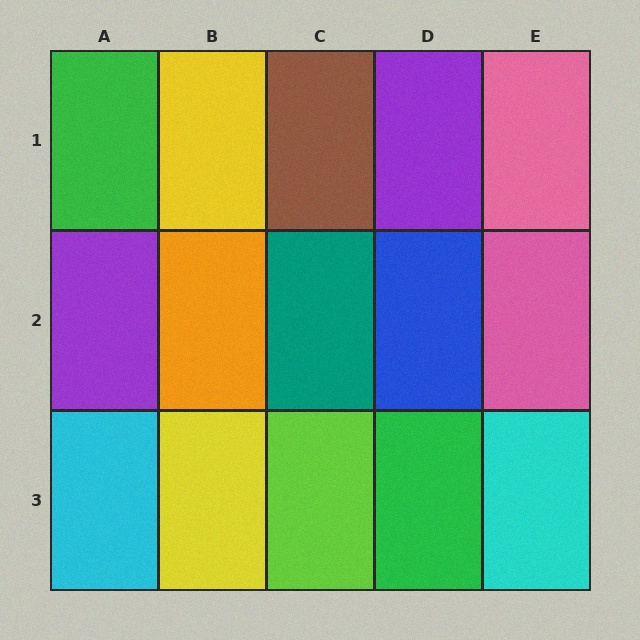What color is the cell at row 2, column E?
Pink.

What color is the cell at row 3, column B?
Yellow.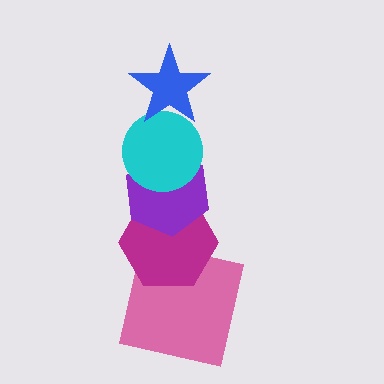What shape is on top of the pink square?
The magenta hexagon is on top of the pink square.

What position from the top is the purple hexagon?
The purple hexagon is 3rd from the top.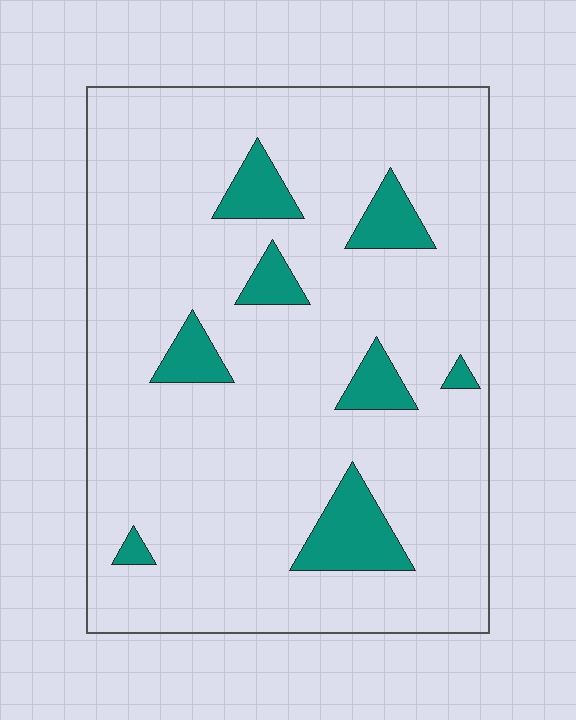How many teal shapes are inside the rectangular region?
8.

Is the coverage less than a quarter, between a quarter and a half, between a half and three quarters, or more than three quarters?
Less than a quarter.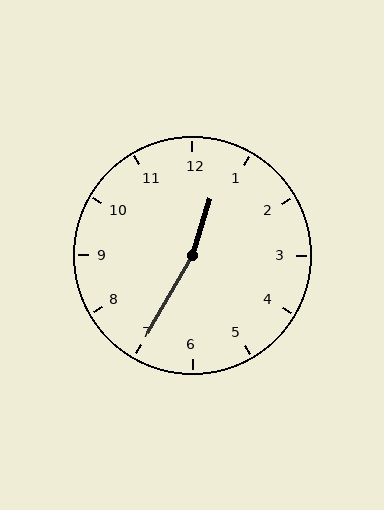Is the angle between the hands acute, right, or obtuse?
It is obtuse.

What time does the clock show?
12:35.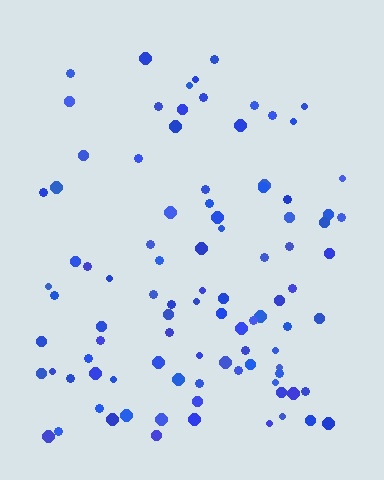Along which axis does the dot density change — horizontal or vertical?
Vertical.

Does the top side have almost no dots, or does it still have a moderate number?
Still a moderate number, just noticeably fewer than the bottom.